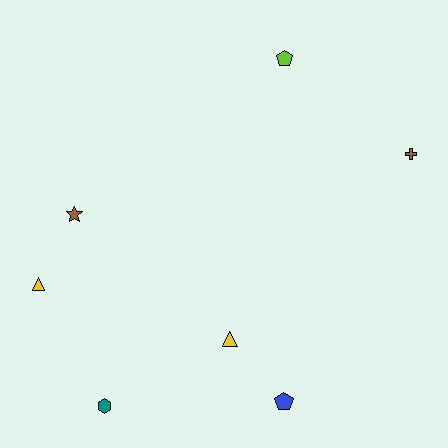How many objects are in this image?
There are 7 objects.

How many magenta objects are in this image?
There are no magenta objects.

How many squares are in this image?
There are no squares.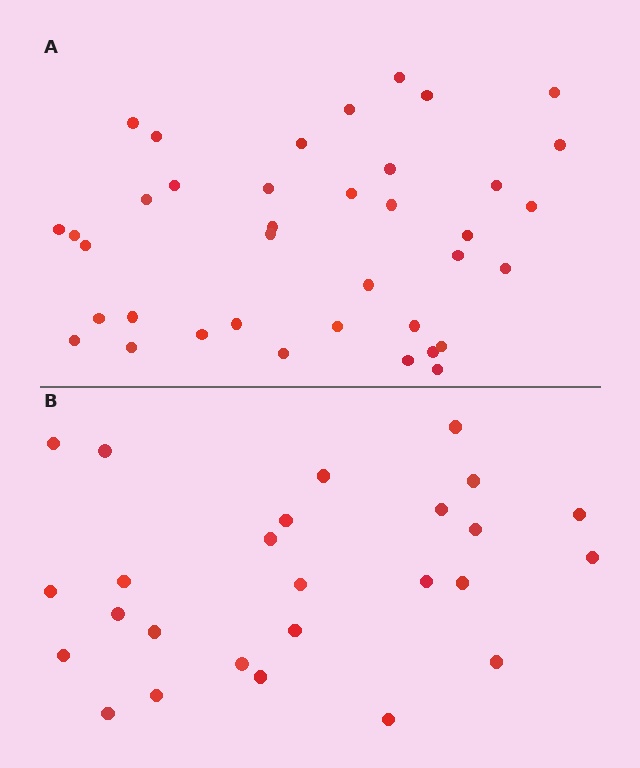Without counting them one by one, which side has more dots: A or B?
Region A (the top region) has more dots.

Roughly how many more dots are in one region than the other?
Region A has roughly 12 or so more dots than region B.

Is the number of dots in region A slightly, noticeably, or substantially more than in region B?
Region A has substantially more. The ratio is roughly 1.5 to 1.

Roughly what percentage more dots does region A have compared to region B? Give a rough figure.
About 45% more.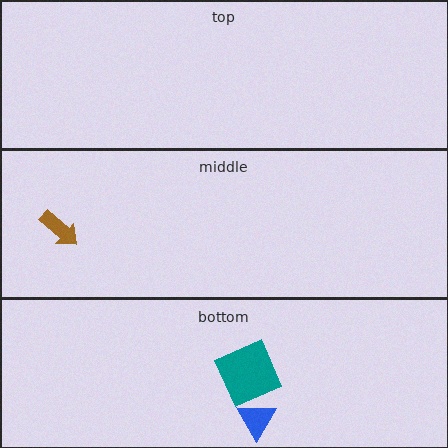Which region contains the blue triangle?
The bottom region.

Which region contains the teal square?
The bottom region.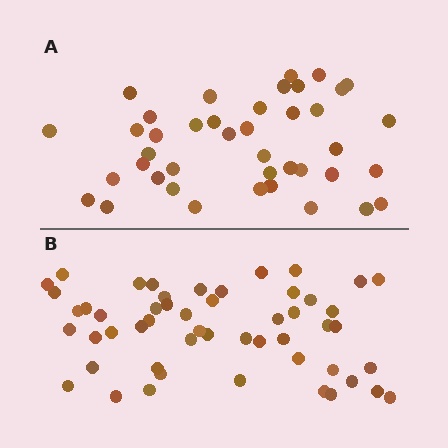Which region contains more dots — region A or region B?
Region B (the bottom region) has more dots.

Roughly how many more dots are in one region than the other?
Region B has roughly 12 or so more dots than region A.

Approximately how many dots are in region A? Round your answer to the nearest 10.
About 40 dots. (The exact count is 41, which rounds to 40.)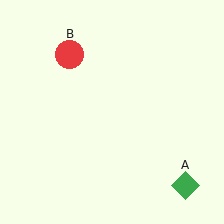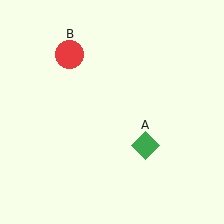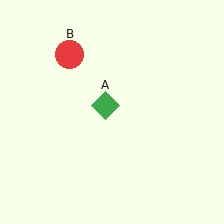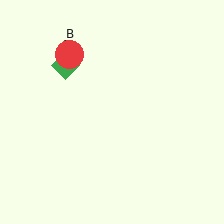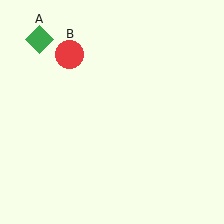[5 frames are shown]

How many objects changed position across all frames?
1 object changed position: green diamond (object A).